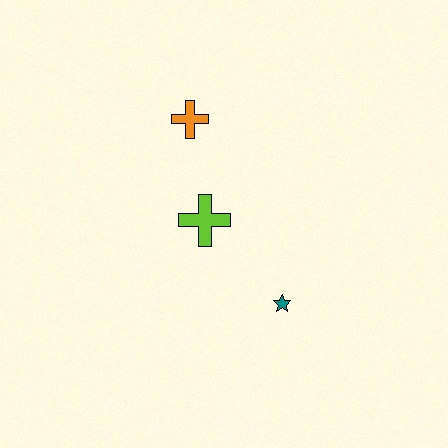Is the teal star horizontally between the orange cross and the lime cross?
No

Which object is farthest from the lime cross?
The teal star is farthest from the lime cross.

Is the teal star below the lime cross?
Yes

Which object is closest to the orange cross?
The lime cross is closest to the orange cross.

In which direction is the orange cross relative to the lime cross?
The orange cross is above the lime cross.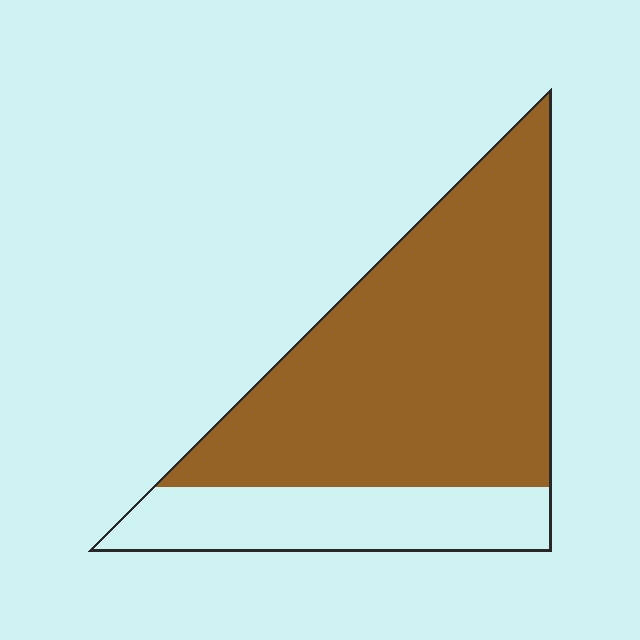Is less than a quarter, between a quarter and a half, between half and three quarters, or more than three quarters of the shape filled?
Between half and three quarters.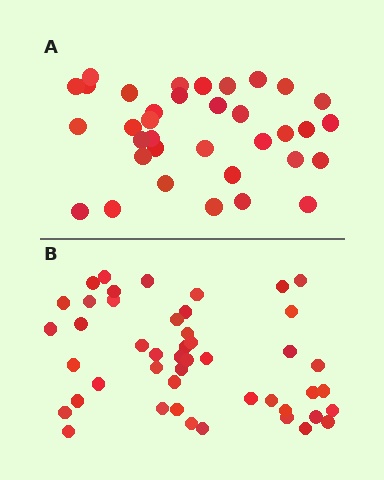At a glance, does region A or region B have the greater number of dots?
Region B (the bottom region) has more dots.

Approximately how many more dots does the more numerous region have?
Region B has roughly 12 or so more dots than region A.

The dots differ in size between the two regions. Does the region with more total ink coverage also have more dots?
No. Region A has more total ink coverage because its dots are larger, but region B actually contains more individual dots. Total area can be misleading — the number of items is what matters here.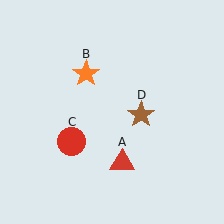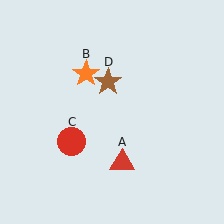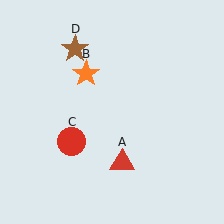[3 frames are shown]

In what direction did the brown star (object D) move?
The brown star (object D) moved up and to the left.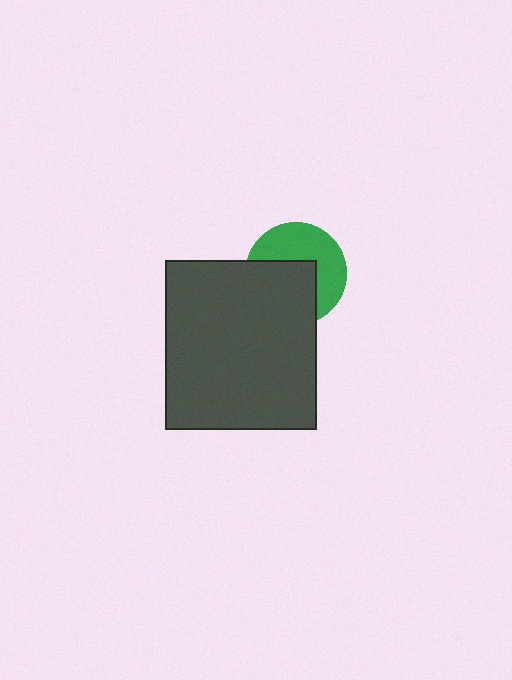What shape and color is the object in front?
The object in front is a dark gray rectangle.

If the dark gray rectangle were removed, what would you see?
You would see the complete green circle.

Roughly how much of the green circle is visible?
About half of it is visible (roughly 50%).